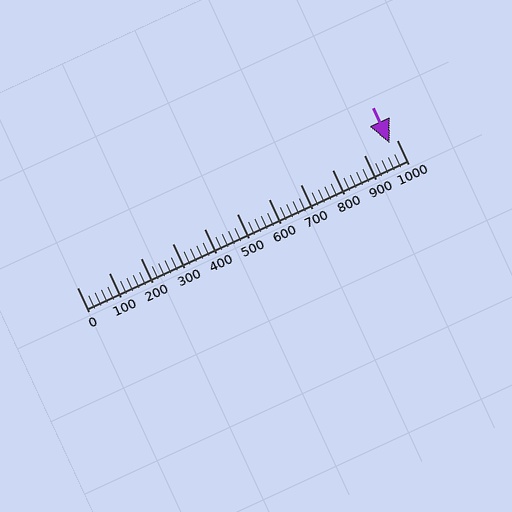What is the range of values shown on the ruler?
The ruler shows values from 0 to 1000.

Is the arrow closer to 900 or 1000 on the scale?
The arrow is closer to 1000.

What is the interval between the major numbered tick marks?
The major tick marks are spaced 100 units apart.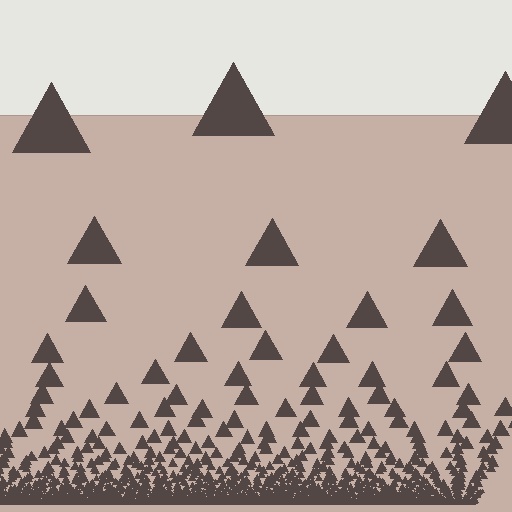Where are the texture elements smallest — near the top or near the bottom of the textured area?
Near the bottom.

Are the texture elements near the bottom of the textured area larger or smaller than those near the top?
Smaller. The gradient is inverted — elements near the bottom are smaller and denser.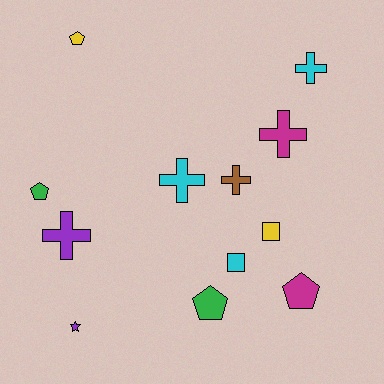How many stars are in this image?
There is 1 star.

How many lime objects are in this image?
There are no lime objects.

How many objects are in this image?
There are 12 objects.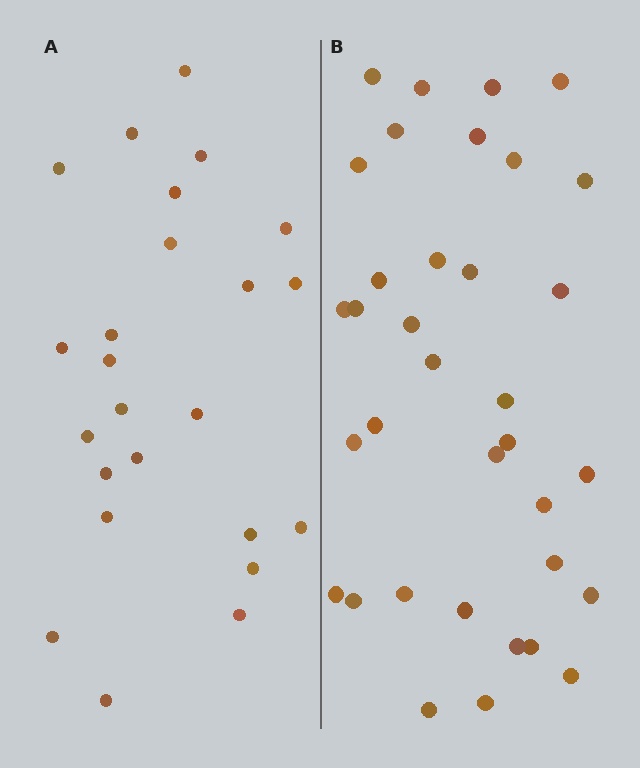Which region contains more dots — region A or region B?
Region B (the right region) has more dots.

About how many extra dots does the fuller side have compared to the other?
Region B has roughly 12 or so more dots than region A.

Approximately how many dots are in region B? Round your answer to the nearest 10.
About 40 dots. (The exact count is 35, which rounds to 40.)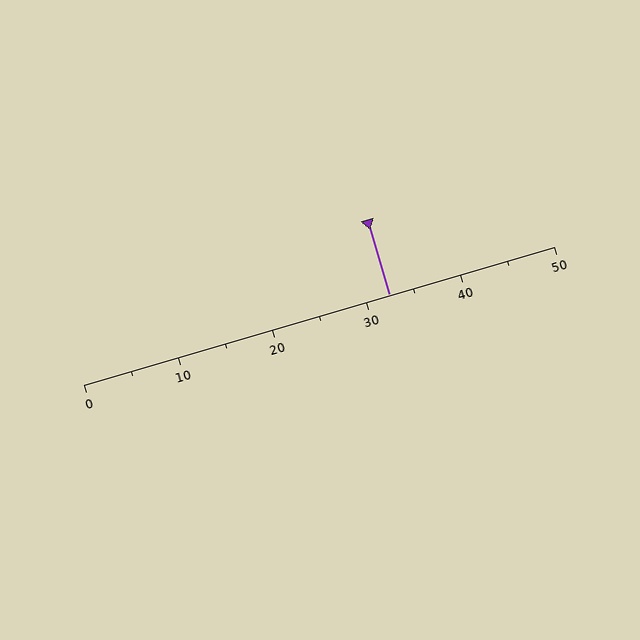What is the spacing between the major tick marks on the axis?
The major ticks are spaced 10 apart.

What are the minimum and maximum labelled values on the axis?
The axis runs from 0 to 50.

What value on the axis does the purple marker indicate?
The marker indicates approximately 32.5.